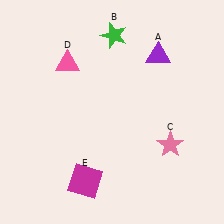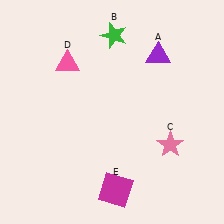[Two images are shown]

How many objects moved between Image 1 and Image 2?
1 object moved between the two images.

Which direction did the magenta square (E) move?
The magenta square (E) moved right.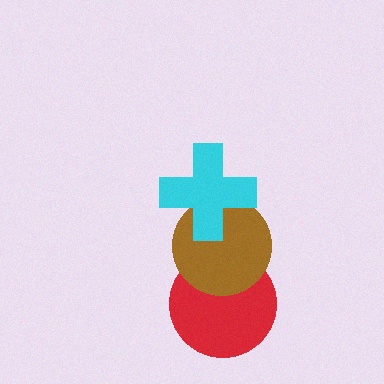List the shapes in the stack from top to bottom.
From top to bottom: the cyan cross, the brown circle, the red circle.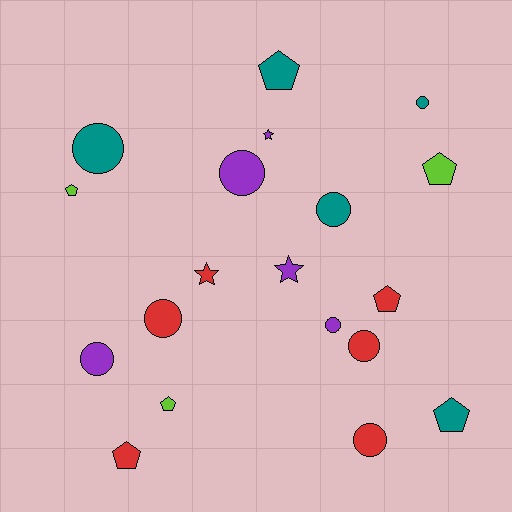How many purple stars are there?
There are 2 purple stars.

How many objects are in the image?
There are 19 objects.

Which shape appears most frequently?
Circle, with 9 objects.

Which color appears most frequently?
Red, with 6 objects.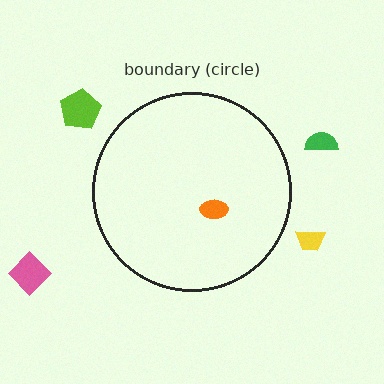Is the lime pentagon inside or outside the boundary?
Outside.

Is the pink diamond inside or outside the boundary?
Outside.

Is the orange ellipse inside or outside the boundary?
Inside.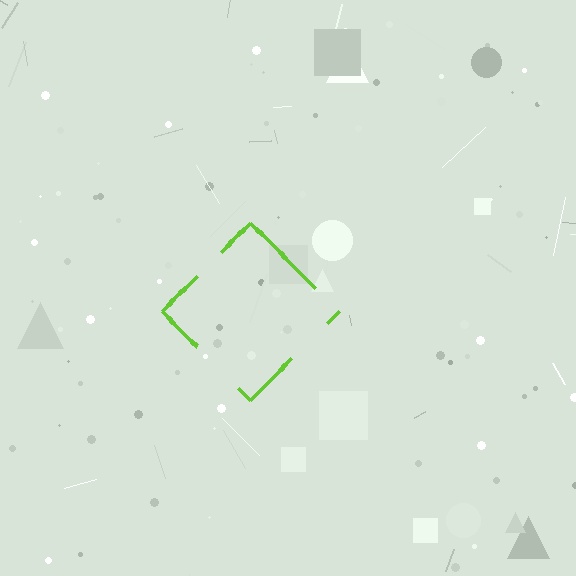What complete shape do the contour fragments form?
The contour fragments form a diamond.